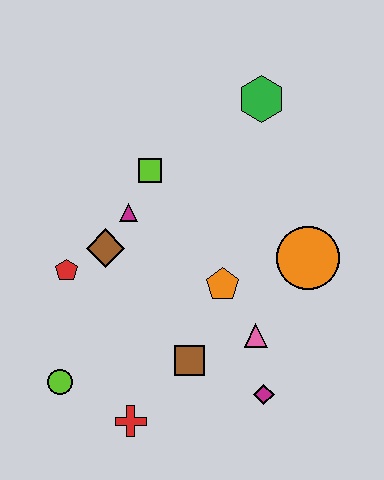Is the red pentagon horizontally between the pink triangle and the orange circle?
No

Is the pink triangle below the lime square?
Yes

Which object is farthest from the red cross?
The green hexagon is farthest from the red cross.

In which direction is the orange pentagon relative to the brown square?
The orange pentagon is above the brown square.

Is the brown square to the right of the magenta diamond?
No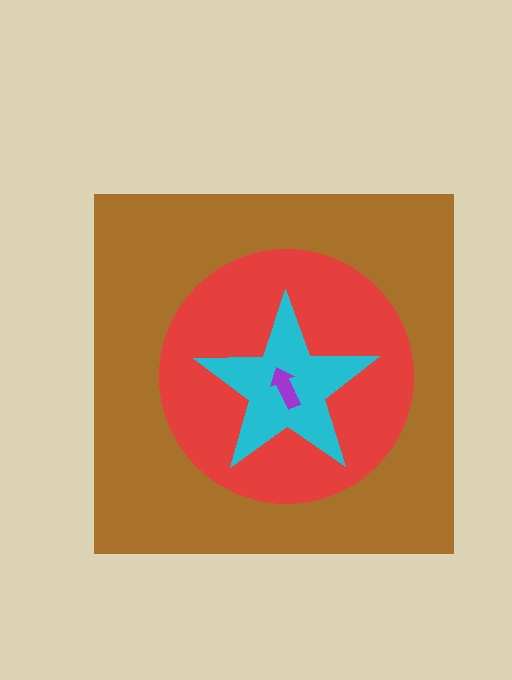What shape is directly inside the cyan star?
The purple arrow.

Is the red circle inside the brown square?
Yes.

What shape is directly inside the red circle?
The cyan star.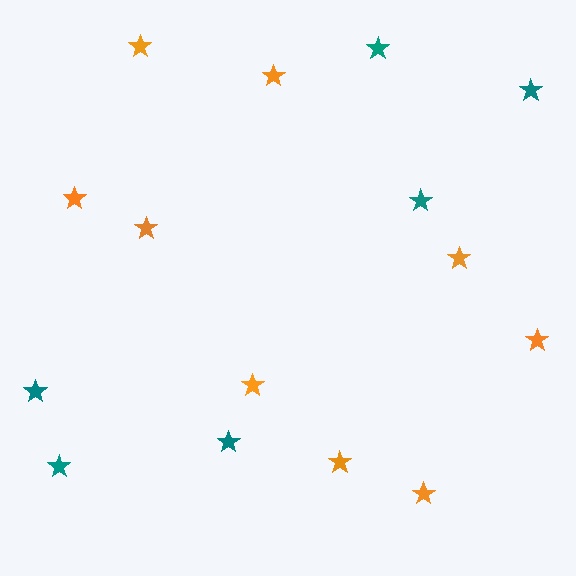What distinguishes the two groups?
There are 2 groups: one group of teal stars (6) and one group of orange stars (9).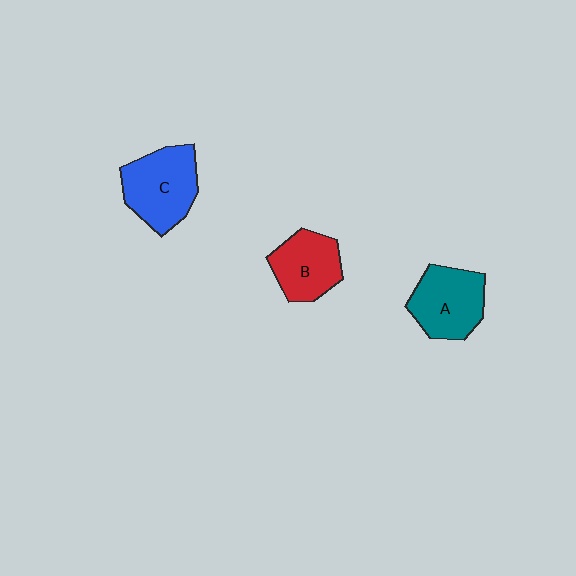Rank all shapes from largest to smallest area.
From largest to smallest: C (blue), A (teal), B (red).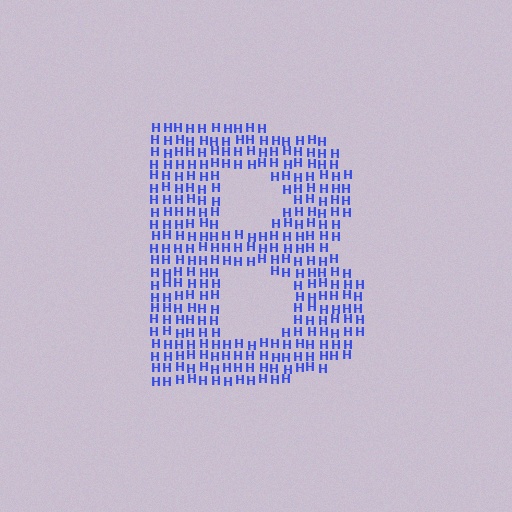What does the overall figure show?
The overall figure shows the letter B.